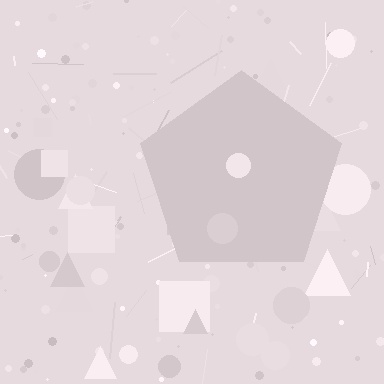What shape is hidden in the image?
A pentagon is hidden in the image.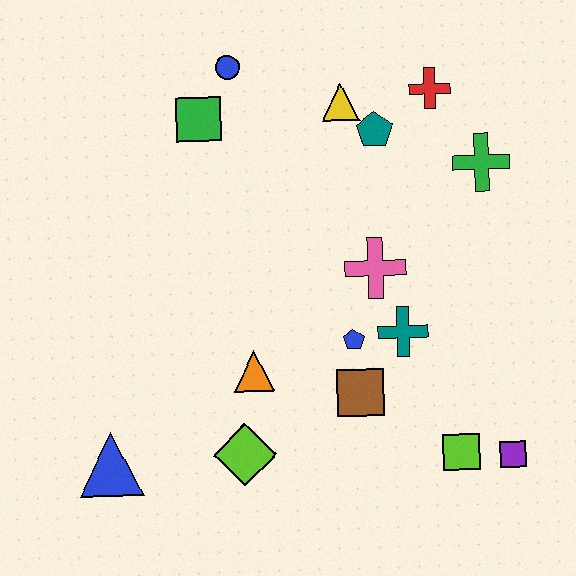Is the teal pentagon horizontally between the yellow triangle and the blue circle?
No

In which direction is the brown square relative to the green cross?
The brown square is below the green cross.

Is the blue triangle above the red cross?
No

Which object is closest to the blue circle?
The green square is closest to the blue circle.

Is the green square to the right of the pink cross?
No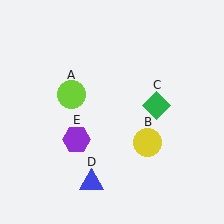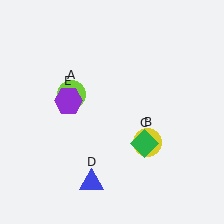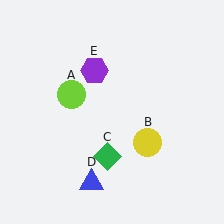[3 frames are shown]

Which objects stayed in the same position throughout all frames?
Lime circle (object A) and yellow circle (object B) and blue triangle (object D) remained stationary.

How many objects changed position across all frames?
2 objects changed position: green diamond (object C), purple hexagon (object E).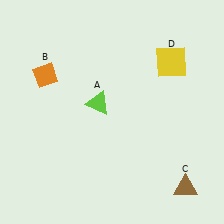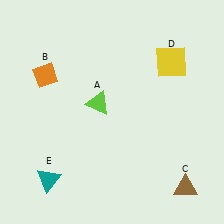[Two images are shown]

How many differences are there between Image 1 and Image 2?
There is 1 difference between the two images.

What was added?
A teal triangle (E) was added in Image 2.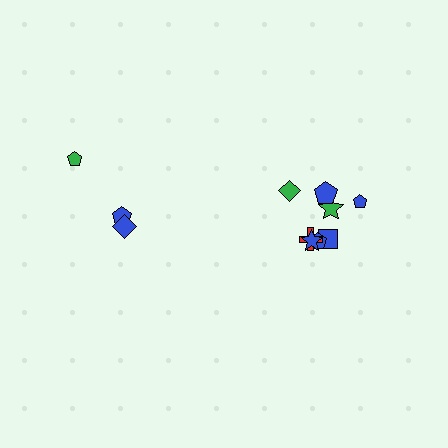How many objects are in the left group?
There are 3 objects.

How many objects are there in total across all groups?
There are 11 objects.